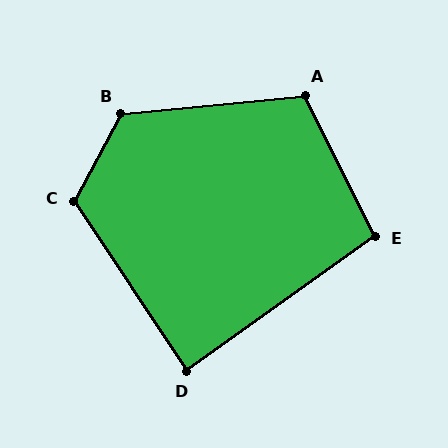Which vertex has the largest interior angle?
B, at approximately 123 degrees.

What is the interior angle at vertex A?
Approximately 111 degrees (obtuse).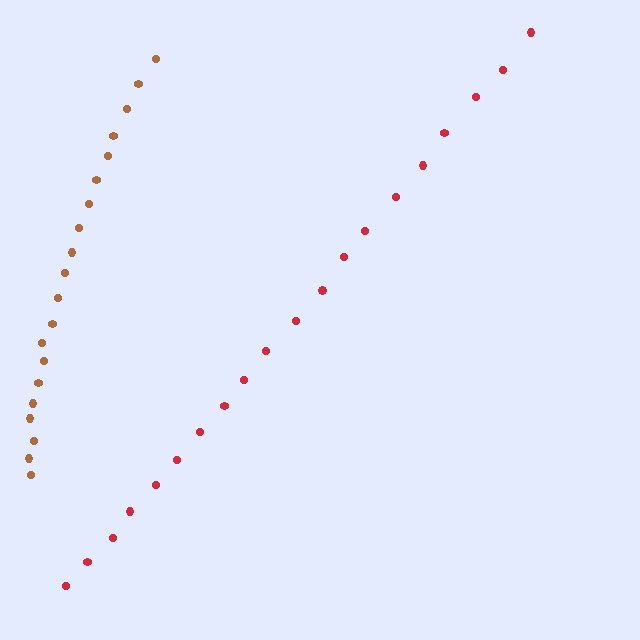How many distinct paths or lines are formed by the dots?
There are 2 distinct paths.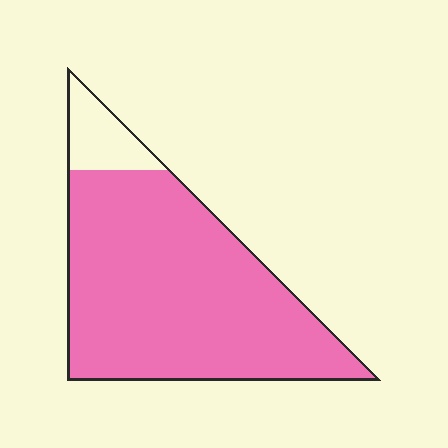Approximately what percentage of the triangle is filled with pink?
Approximately 90%.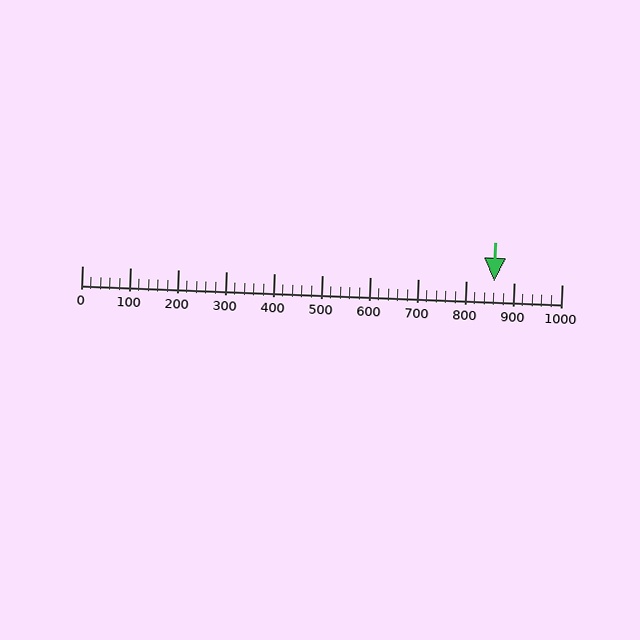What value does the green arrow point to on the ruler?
The green arrow points to approximately 860.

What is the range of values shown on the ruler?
The ruler shows values from 0 to 1000.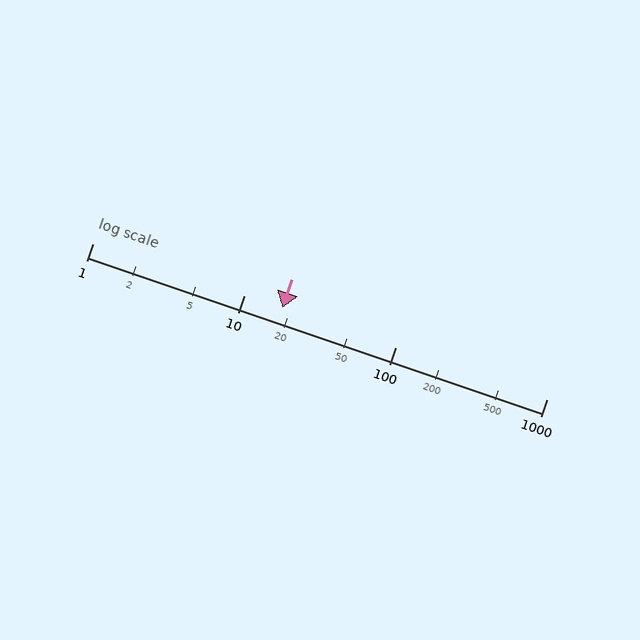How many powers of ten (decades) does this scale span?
The scale spans 3 decades, from 1 to 1000.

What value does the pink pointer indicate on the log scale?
The pointer indicates approximately 18.